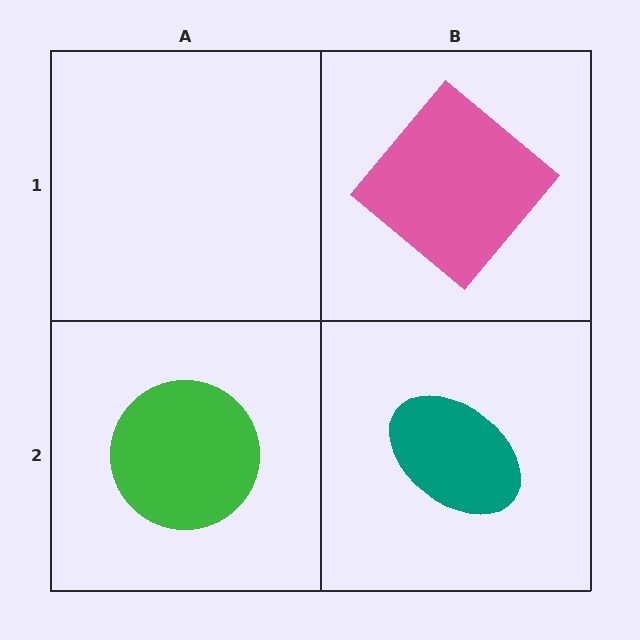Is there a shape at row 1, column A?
No, that cell is empty.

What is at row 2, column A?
A green circle.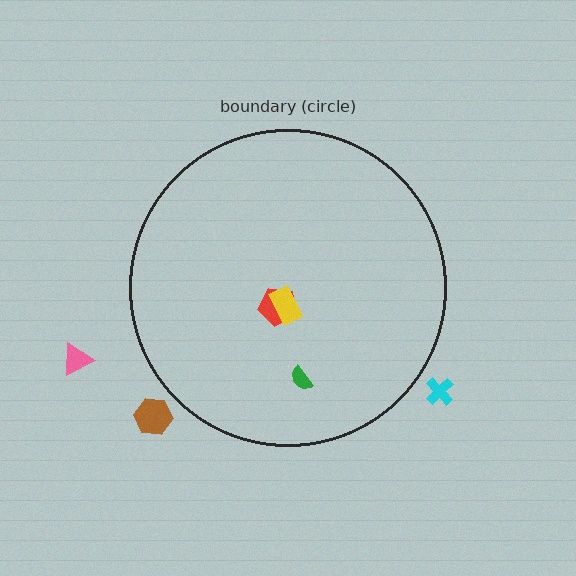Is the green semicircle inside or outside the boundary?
Inside.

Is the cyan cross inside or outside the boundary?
Outside.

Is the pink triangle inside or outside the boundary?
Outside.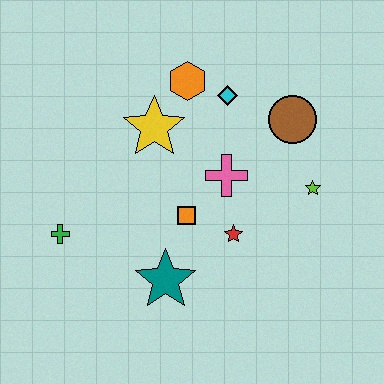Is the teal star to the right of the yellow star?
Yes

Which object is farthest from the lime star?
The green cross is farthest from the lime star.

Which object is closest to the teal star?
The orange square is closest to the teal star.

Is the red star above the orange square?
No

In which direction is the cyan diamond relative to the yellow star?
The cyan diamond is to the right of the yellow star.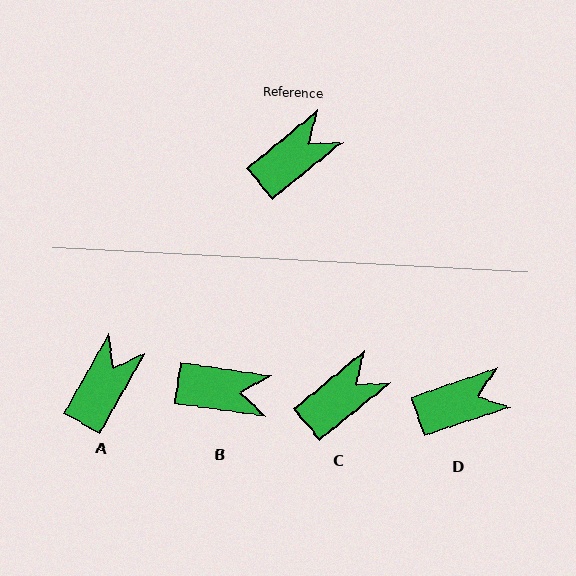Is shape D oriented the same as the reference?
No, it is off by about 21 degrees.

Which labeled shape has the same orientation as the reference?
C.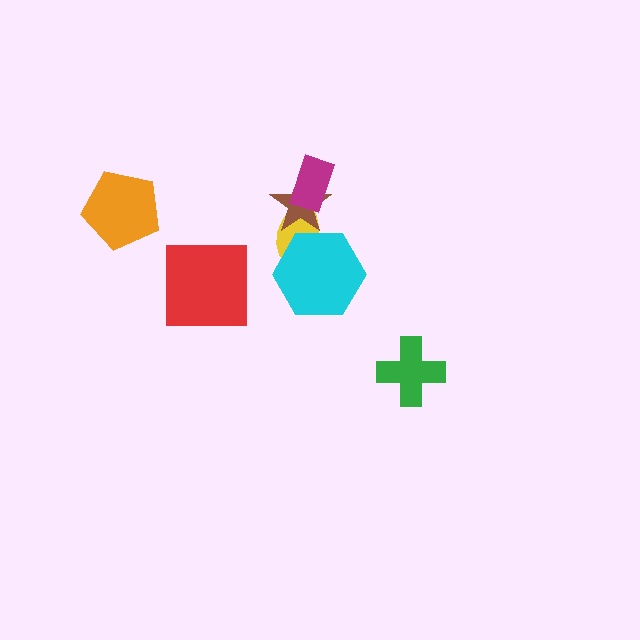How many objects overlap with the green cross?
0 objects overlap with the green cross.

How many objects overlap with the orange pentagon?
0 objects overlap with the orange pentagon.